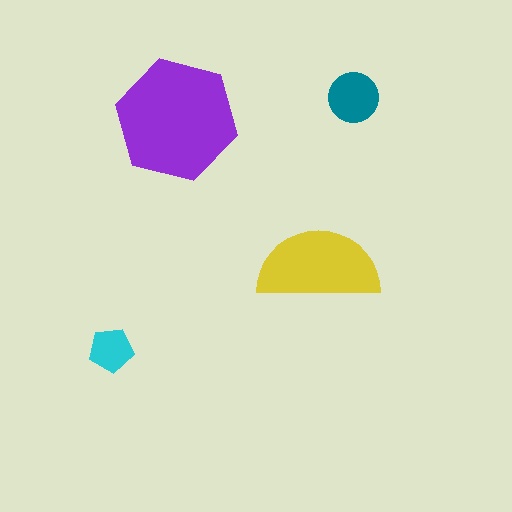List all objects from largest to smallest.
The purple hexagon, the yellow semicircle, the teal circle, the cyan pentagon.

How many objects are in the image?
There are 4 objects in the image.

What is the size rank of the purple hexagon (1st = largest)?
1st.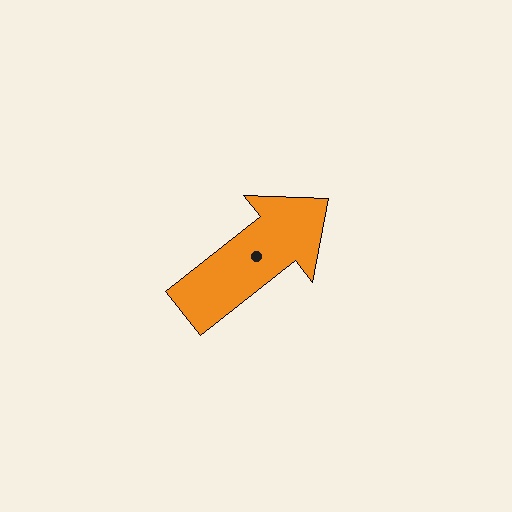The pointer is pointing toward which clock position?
Roughly 2 o'clock.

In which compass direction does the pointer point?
Northeast.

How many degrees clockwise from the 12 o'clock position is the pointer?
Approximately 52 degrees.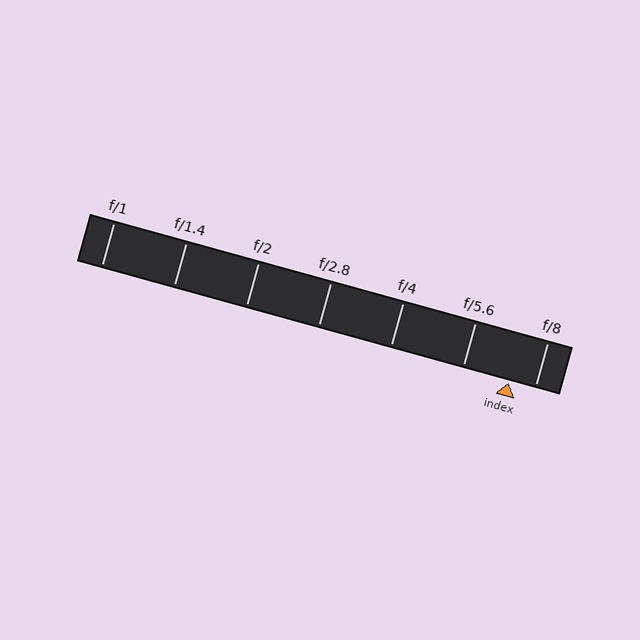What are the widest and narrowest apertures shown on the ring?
The widest aperture shown is f/1 and the narrowest is f/8.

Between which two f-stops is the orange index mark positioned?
The index mark is between f/5.6 and f/8.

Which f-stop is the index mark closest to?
The index mark is closest to f/8.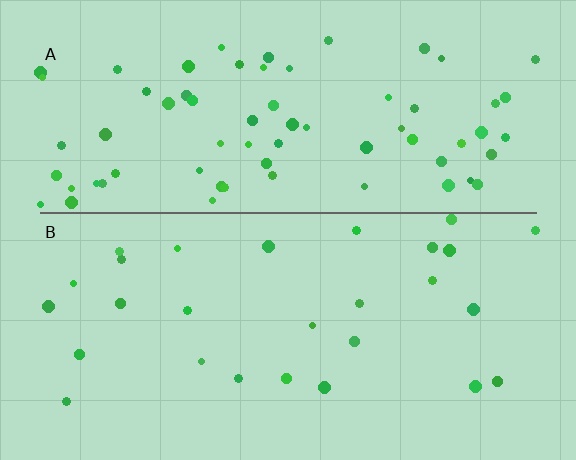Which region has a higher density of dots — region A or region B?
A (the top).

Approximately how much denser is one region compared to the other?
Approximately 2.5× — region A over region B.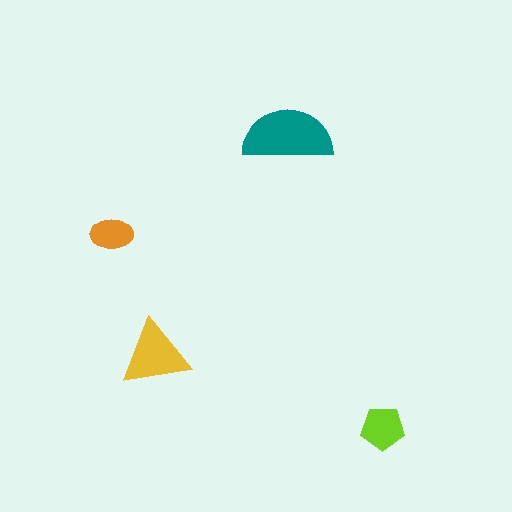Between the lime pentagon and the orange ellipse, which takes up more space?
The lime pentagon.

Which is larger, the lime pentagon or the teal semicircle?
The teal semicircle.